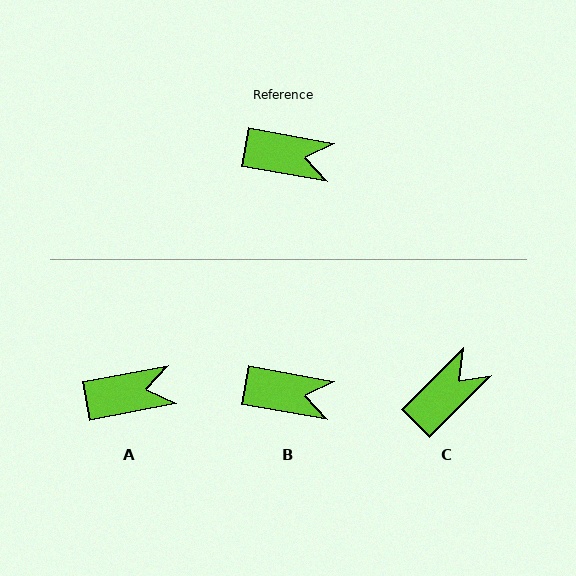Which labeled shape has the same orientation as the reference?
B.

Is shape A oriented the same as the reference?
No, it is off by about 21 degrees.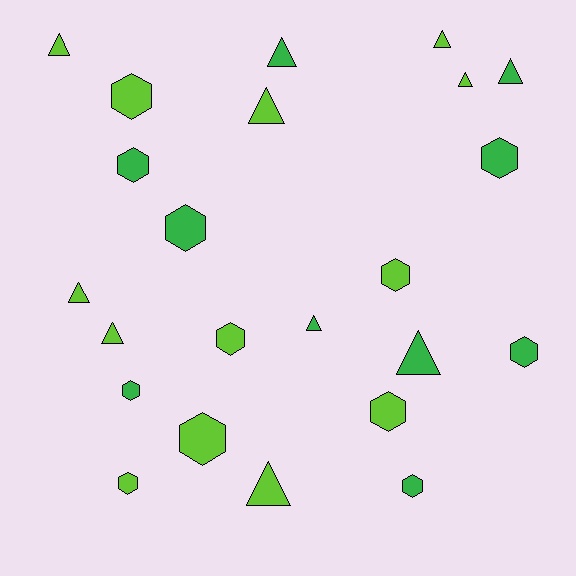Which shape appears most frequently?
Hexagon, with 12 objects.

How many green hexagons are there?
There are 6 green hexagons.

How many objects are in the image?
There are 23 objects.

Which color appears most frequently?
Lime, with 13 objects.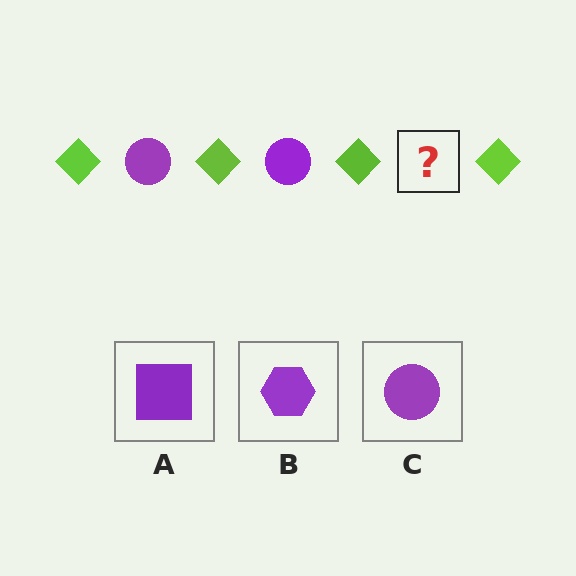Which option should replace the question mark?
Option C.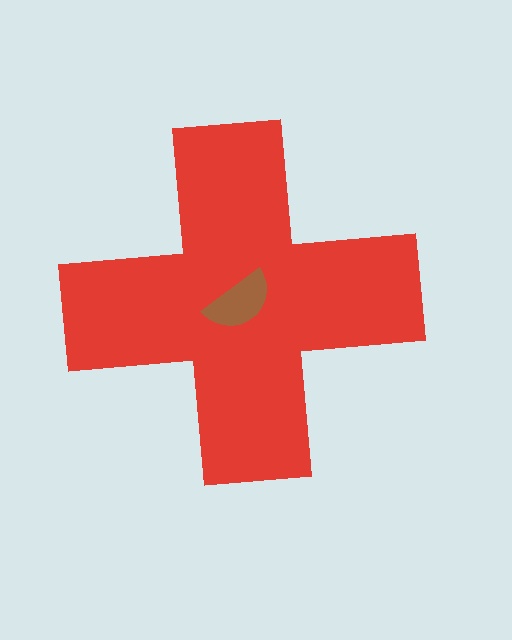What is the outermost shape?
The red cross.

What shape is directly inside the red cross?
The brown semicircle.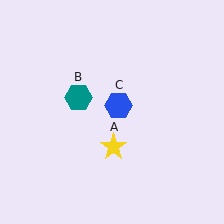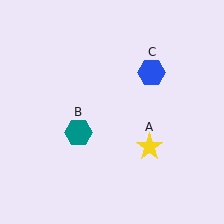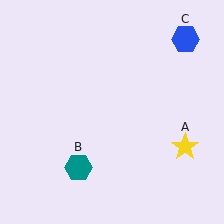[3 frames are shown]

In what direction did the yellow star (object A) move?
The yellow star (object A) moved right.